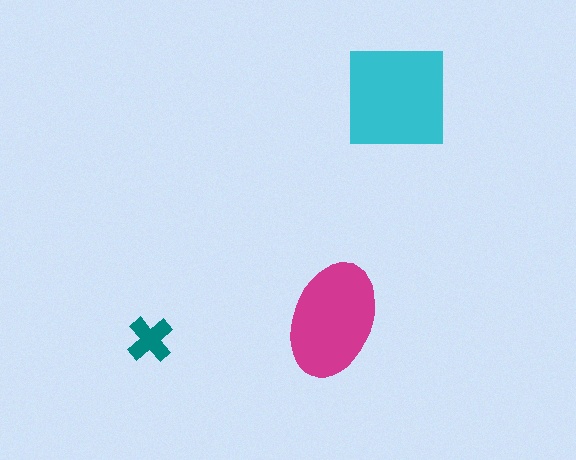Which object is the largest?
The cyan square.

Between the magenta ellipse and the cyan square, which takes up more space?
The cyan square.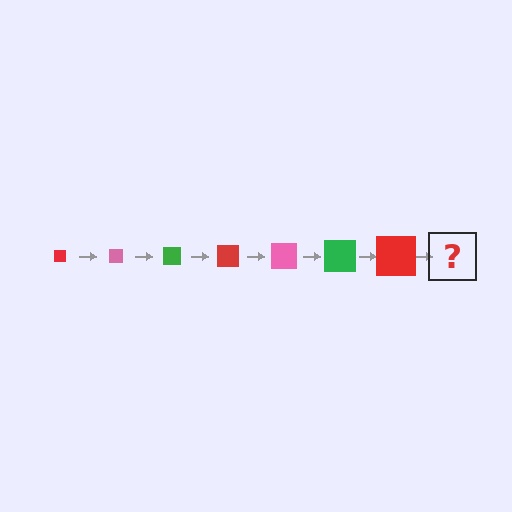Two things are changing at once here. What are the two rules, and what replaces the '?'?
The two rules are that the square grows larger each step and the color cycles through red, pink, and green. The '?' should be a pink square, larger than the previous one.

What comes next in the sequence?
The next element should be a pink square, larger than the previous one.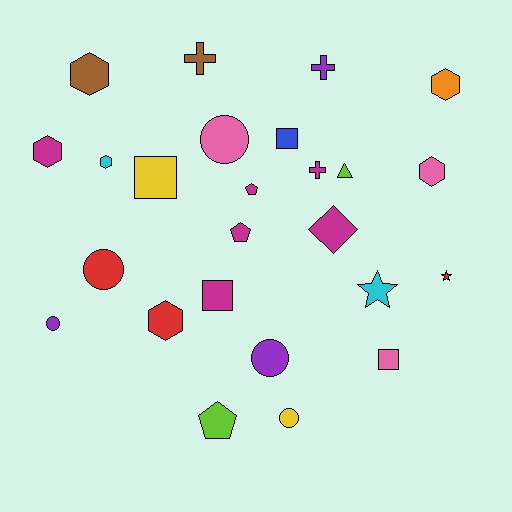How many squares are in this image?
There are 4 squares.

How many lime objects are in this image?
There are 2 lime objects.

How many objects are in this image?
There are 25 objects.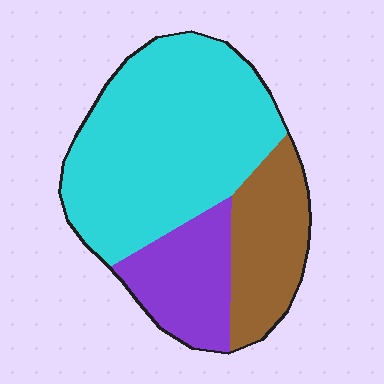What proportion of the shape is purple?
Purple covers 20% of the shape.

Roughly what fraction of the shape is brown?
Brown takes up less than a quarter of the shape.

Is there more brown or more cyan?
Cyan.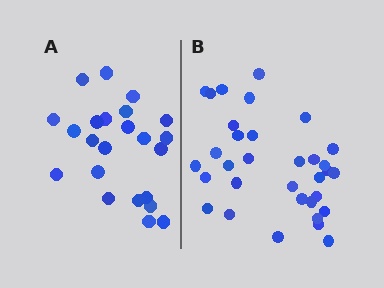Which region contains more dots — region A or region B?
Region B (the right region) has more dots.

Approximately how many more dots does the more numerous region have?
Region B has roughly 10 or so more dots than region A.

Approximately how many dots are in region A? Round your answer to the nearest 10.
About 20 dots. (The exact count is 23, which rounds to 20.)